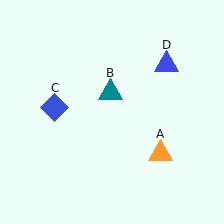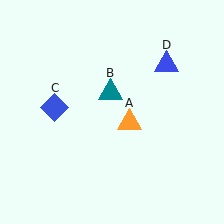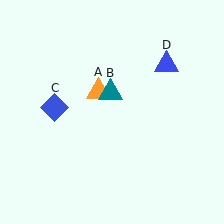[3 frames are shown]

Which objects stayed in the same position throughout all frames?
Teal triangle (object B) and blue diamond (object C) and blue triangle (object D) remained stationary.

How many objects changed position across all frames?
1 object changed position: orange triangle (object A).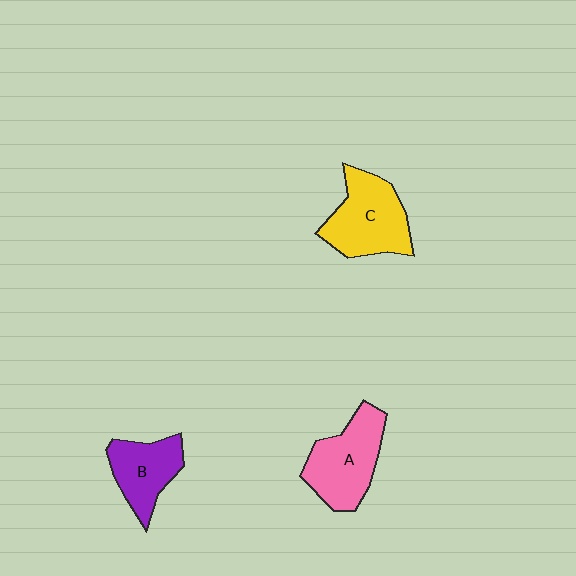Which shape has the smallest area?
Shape B (purple).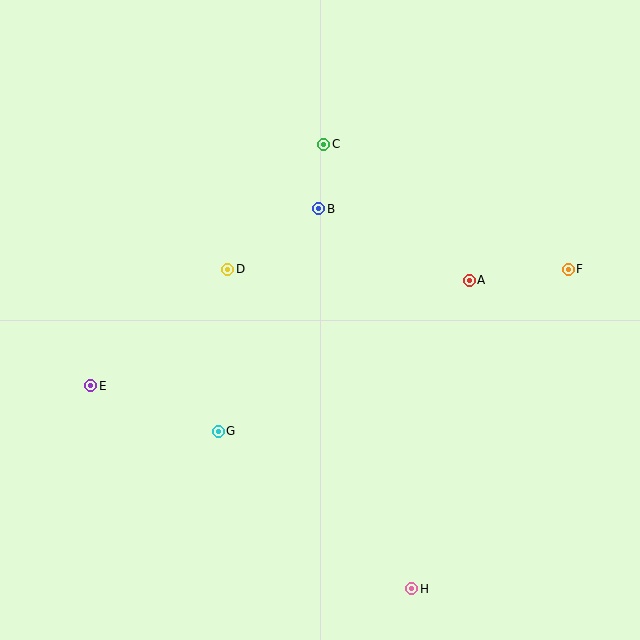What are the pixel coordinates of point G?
Point G is at (218, 431).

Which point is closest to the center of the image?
Point D at (228, 269) is closest to the center.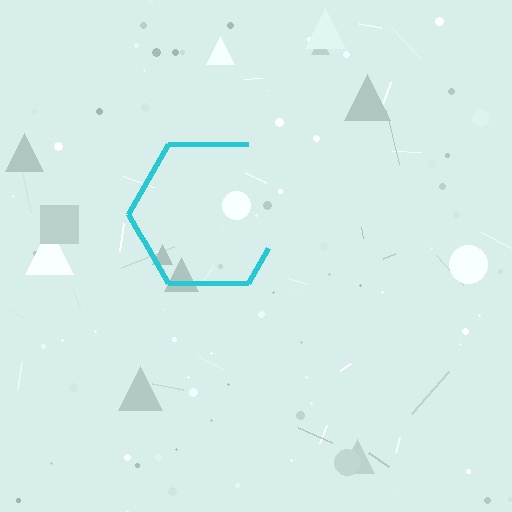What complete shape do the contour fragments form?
The contour fragments form a hexagon.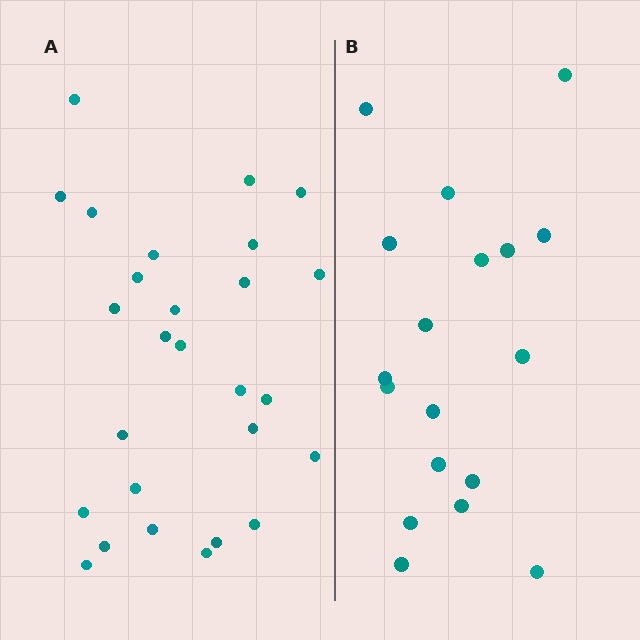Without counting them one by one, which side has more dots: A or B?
Region A (the left region) has more dots.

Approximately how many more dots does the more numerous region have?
Region A has roughly 8 or so more dots than region B.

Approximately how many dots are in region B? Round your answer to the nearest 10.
About 20 dots. (The exact count is 18, which rounds to 20.)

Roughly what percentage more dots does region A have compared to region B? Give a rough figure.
About 50% more.